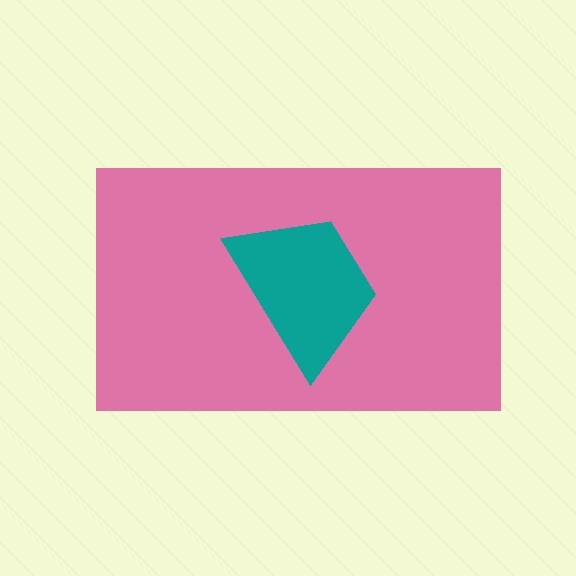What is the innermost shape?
The teal trapezoid.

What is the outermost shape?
The pink rectangle.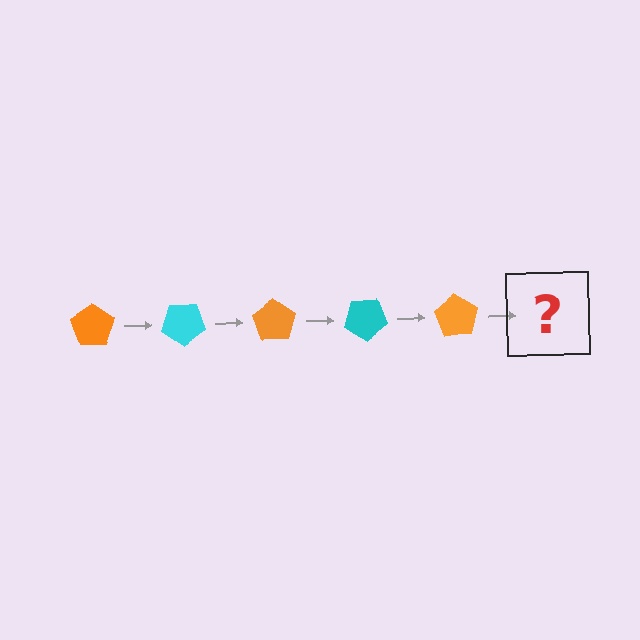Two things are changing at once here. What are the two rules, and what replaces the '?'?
The two rules are that it rotates 35 degrees each step and the color cycles through orange and cyan. The '?' should be a cyan pentagon, rotated 175 degrees from the start.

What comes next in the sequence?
The next element should be a cyan pentagon, rotated 175 degrees from the start.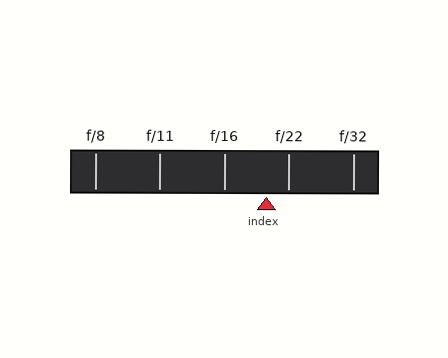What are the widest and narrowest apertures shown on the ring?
The widest aperture shown is f/8 and the narrowest is f/32.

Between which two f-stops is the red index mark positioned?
The index mark is between f/16 and f/22.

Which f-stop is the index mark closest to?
The index mark is closest to f/22.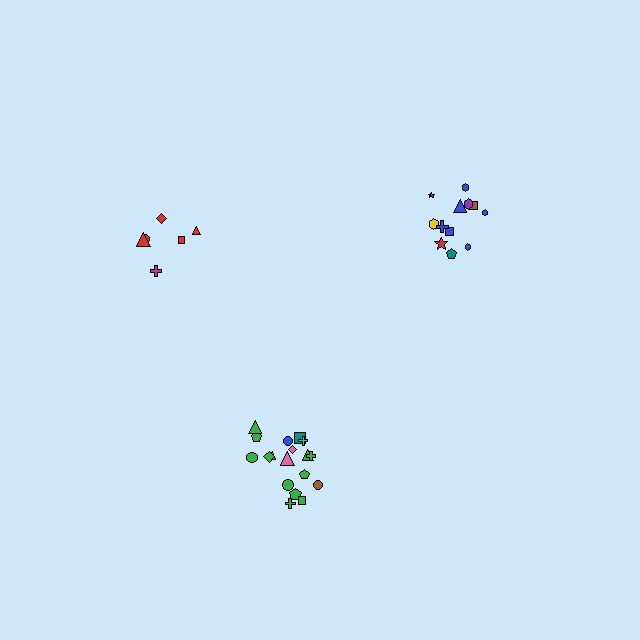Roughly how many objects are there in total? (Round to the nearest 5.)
Roughly 35 objects in total.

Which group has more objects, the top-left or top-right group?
The top-right group.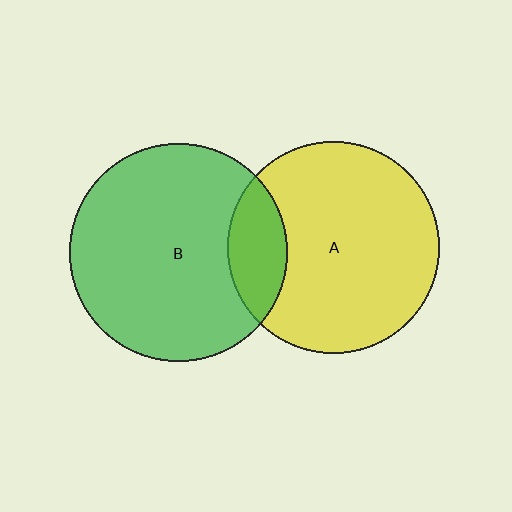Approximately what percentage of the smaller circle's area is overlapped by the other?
Approximately 15%.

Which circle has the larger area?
Circle B (green).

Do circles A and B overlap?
Yes.